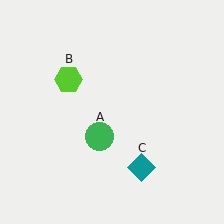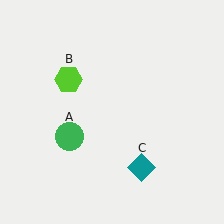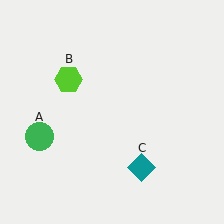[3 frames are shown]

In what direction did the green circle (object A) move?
The green circle (object A) moved left.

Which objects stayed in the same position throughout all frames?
Lime hexagon (object B) and teal diamond (object C) remained stationary.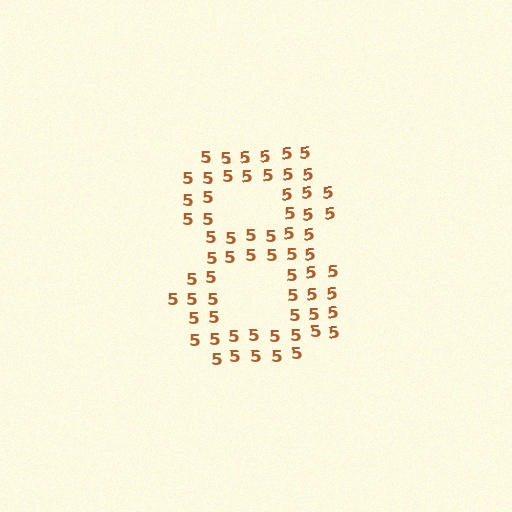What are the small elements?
The small elements are digit 5's.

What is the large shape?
The large shape is the digit 8.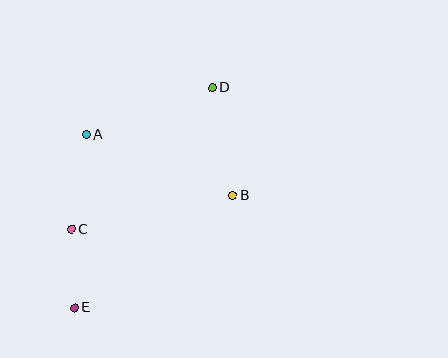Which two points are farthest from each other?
Points D and E are farthest from each other.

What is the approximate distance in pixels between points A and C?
The distance between A and C is approximately 96 pixels.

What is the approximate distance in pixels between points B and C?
The distance between B and C is approximately 165 pixels.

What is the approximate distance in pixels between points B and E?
The distance between B and E is approximately 194 pixels.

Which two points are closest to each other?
Points C and E are closest to each other.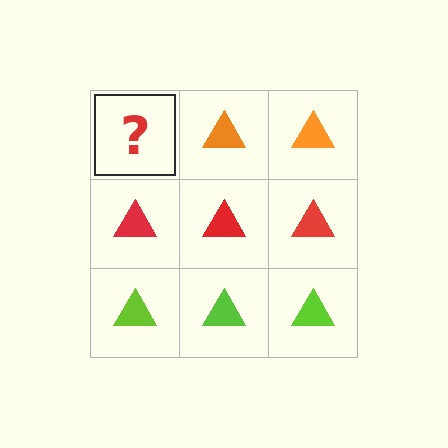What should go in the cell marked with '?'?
The missing cell should contain an orange triangle.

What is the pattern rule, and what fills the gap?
The rule is that each row has a consistent color. The gap should be filled with an orange triangle.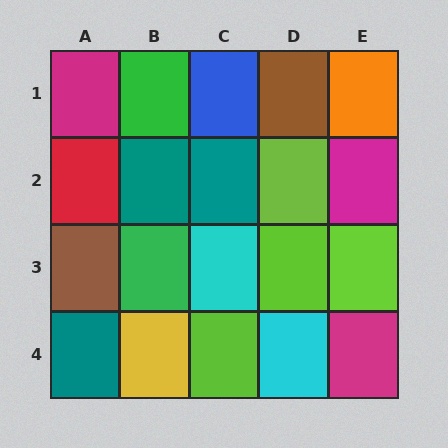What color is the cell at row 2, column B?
Teal.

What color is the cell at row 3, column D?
Lime.